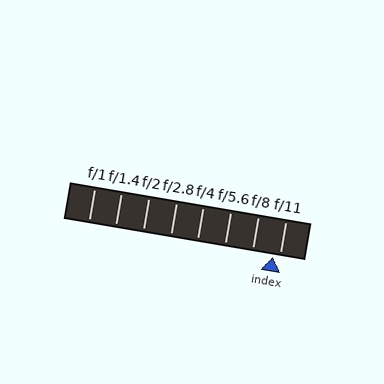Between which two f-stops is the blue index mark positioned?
The index mark is between f/8 and f/11.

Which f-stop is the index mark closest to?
The index mark is closest to f/11.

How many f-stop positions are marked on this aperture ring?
There are 8 f-stop positions marked.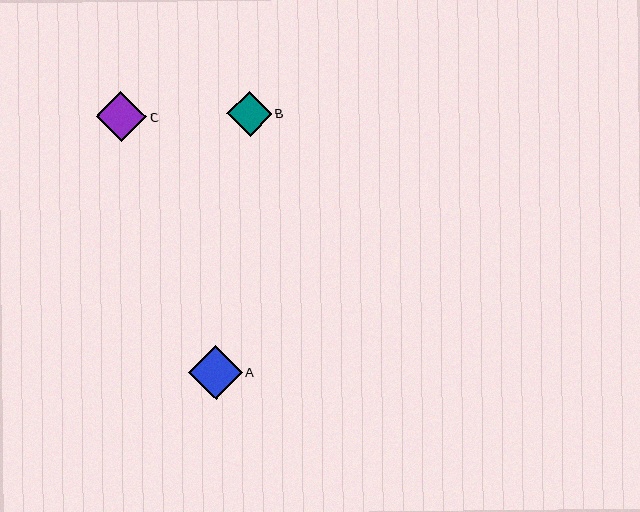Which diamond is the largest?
Diamond A is the largest with a size of approximately 54 pixels.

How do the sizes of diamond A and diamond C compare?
Diamond A and diamond C are approximately the same size.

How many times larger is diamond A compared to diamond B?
Diamond A is approximately 1.2 times the size of diamond B.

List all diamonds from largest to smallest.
From largest to smallest: A, C, B.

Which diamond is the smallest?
Diamond B is the smallest with a size of approximately 45 pixels.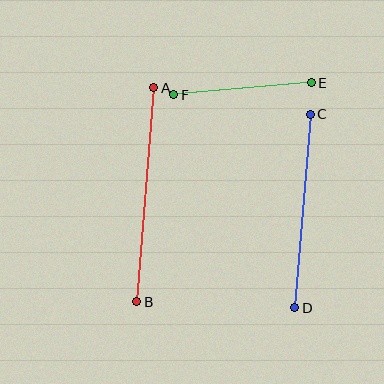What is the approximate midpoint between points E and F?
The midpoint is at approximately (243, 89) pixels.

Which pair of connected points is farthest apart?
Points A and B are farthest apart.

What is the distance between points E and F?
The distance is approximately 138 pixels.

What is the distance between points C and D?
The distance is approximately 194 pixels.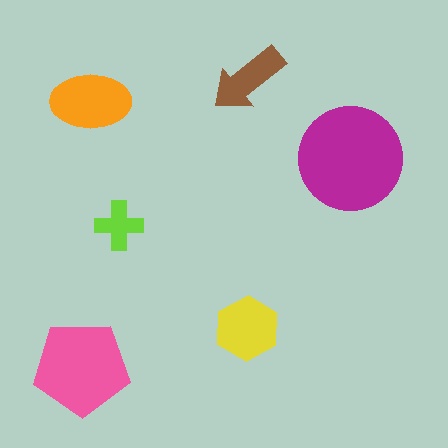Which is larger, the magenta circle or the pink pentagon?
The magenta circle.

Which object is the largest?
The magenta circle.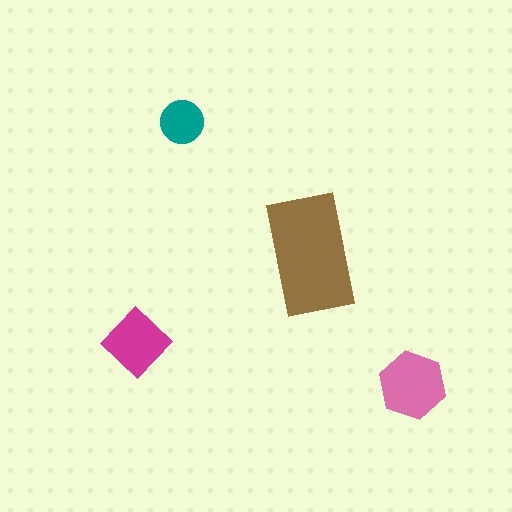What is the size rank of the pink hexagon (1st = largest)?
2nd.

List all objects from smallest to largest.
The teal circle, the magenta diamond, the pink hexagon, the brown rectangle.